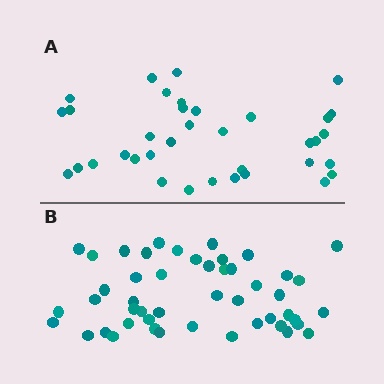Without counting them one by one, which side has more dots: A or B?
Region B (the bottom region) has more dots.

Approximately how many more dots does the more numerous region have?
Region B has roughly 12 or so more dots than region A.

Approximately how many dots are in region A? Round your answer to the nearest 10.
About 40 dots. (The exact count is 36, which rounds to 40.)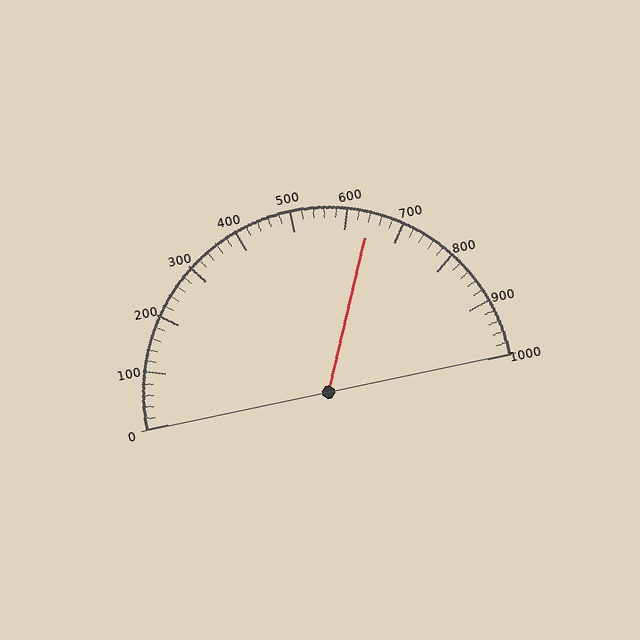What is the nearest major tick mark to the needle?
The nearest major tick mark is 600.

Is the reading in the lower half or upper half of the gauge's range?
The reading is in the upper half of the range (0 to 1000).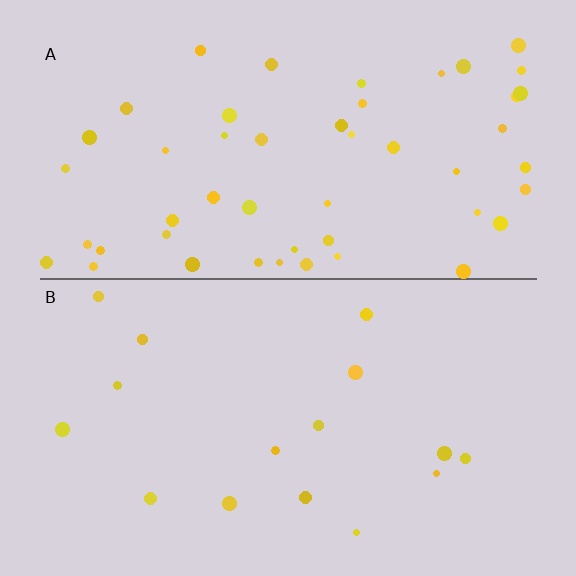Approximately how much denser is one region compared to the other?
Approximately 3.1× — region A over region B.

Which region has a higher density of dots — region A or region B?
A (the top).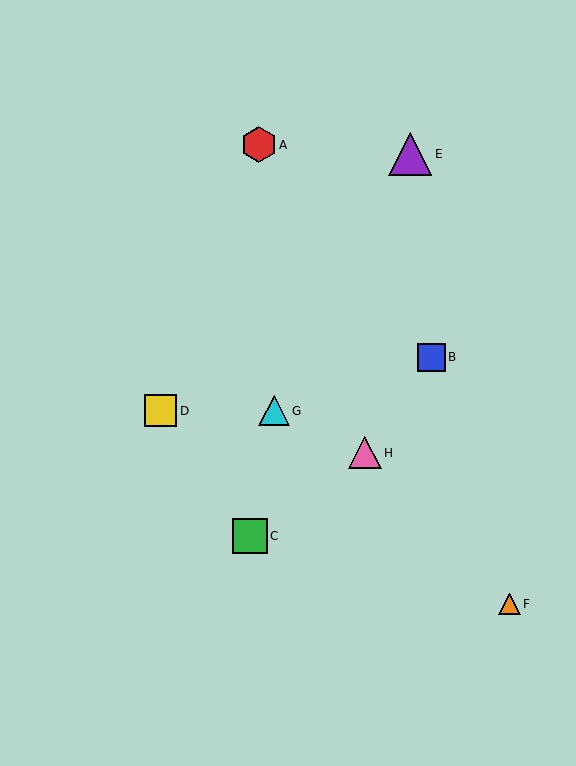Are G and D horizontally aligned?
Yes, both are at y≈411.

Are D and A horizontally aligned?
No, D is at y≈411 and A is at y≈145.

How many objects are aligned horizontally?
2 objects (D, G) are aligned horizontally.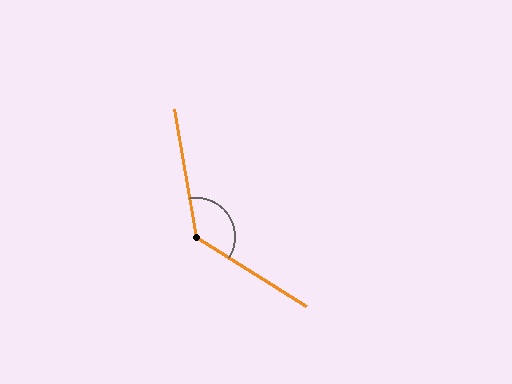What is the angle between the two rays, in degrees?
Approximately 132 degrees.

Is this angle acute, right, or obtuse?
It is obtuse.